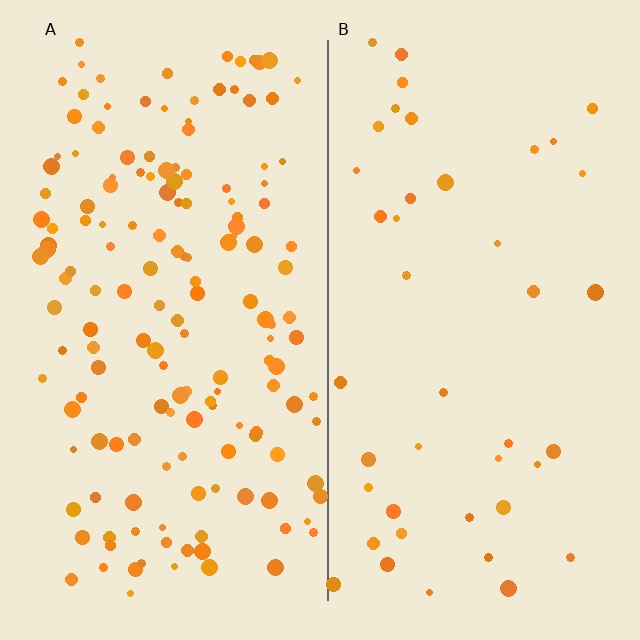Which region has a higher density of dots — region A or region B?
A (the left).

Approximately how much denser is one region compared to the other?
Approximately 3.6× — region A over region B.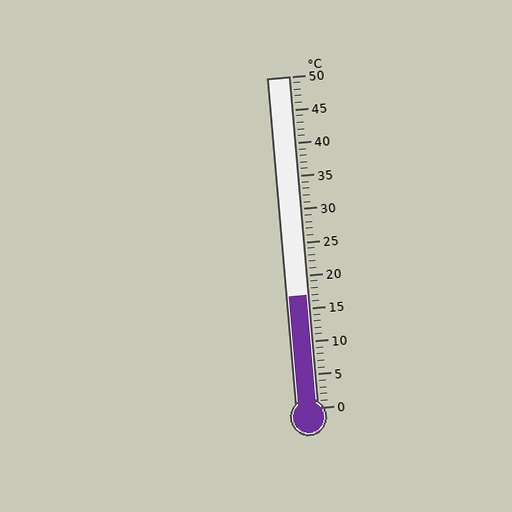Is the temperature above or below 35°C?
The temperature is below 35°C.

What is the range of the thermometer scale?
The thermometer scale ranges from 0°C to 50°C.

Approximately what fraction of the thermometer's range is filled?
The thermometer is filled to approximately 35% of its range.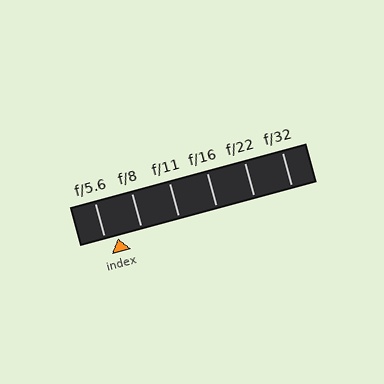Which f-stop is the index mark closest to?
The index mark is closest to f/5.6.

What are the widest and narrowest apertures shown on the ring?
The widest aperture shown is f/5.6 and the narrowest is f/32.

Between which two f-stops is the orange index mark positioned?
The index mark is between f/5.6 and f/8.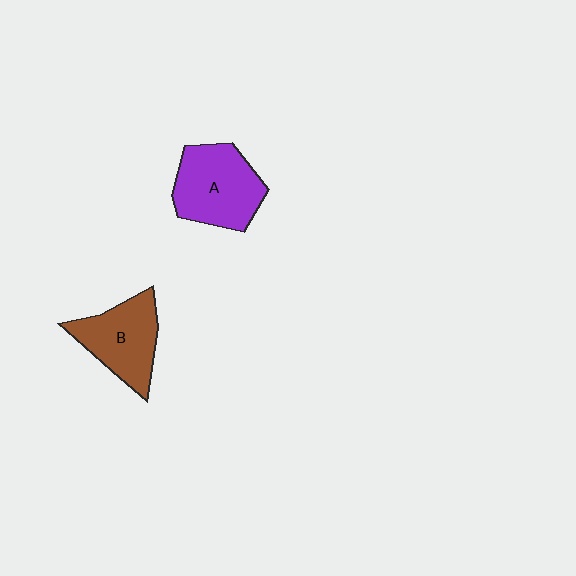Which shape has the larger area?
Shape A (purple).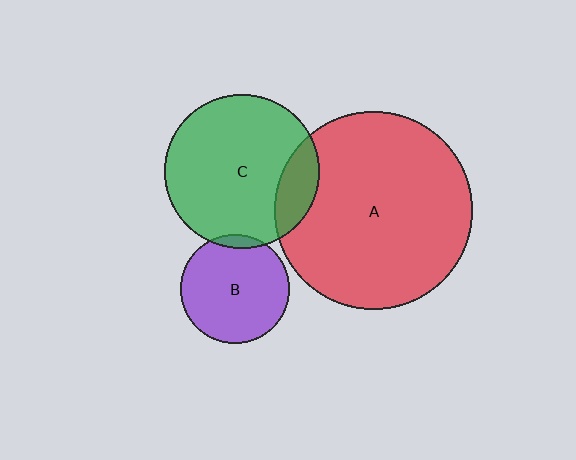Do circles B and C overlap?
Yes.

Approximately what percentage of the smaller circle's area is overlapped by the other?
Approximately 5%.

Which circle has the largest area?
Circle A (red).